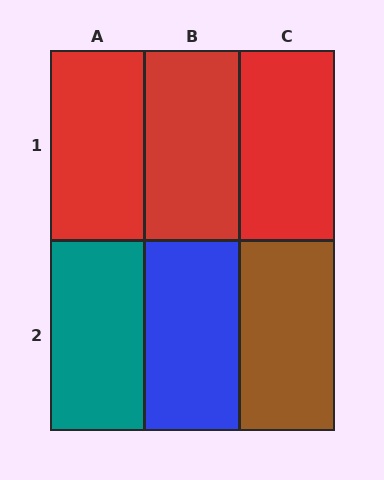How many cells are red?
3 cells are red.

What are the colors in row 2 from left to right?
Teal, blue, brown.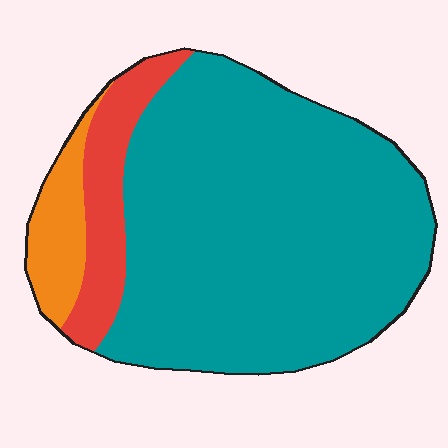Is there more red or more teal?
Teal.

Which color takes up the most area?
Teal, at roughly 80%.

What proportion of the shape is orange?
Orange covers roughly 10% of the shape.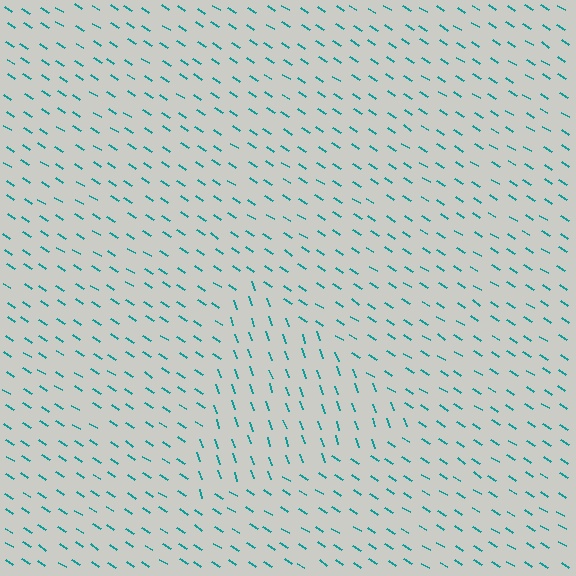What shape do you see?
I see a triangle.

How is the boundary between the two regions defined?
The boundary is defined purely by a change in line orientation (approximately 39 degrees difference). All lines are the same color and thickness.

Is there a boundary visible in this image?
Yes, there is a texture boundary formed by a change in line orientation.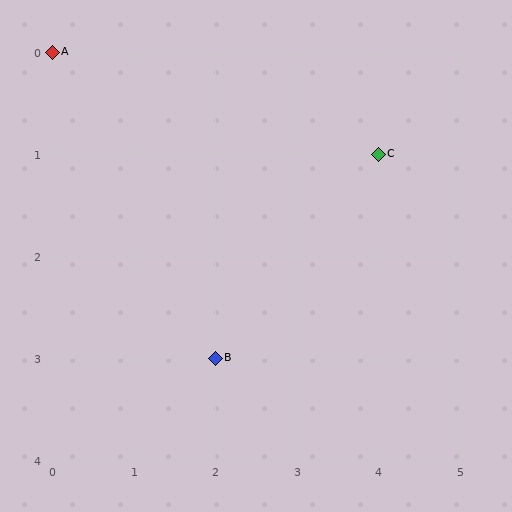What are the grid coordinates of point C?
Point C is at grid coordinates (4, 1).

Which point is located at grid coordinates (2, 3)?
Point B is at (2, 3).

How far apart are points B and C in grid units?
Points B and C are 2 columns and 2 rows apart (about 2.8 grid units diagonally).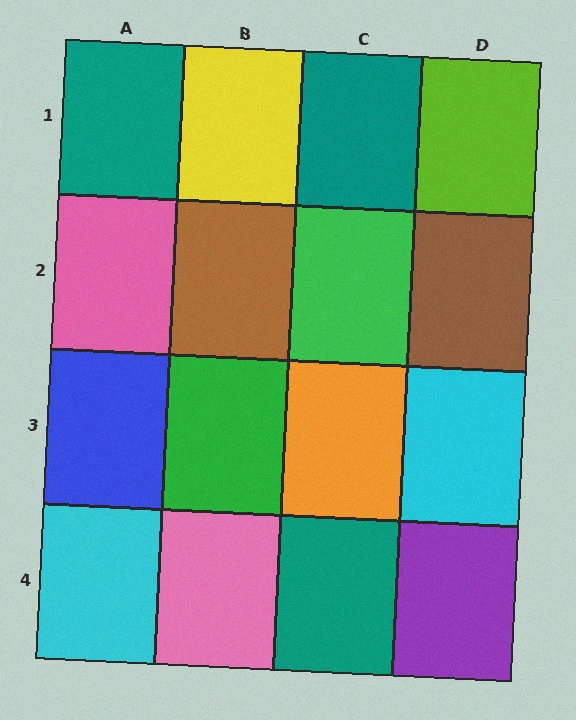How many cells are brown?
2 cells are brown.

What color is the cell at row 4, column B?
Pink.